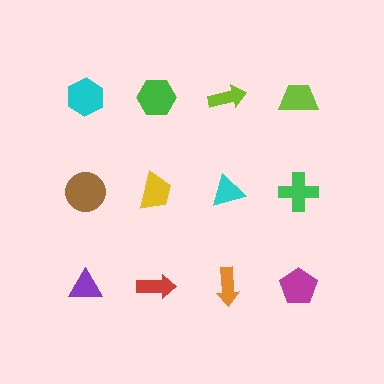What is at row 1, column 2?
A green hexagon.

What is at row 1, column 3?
A lime arrow.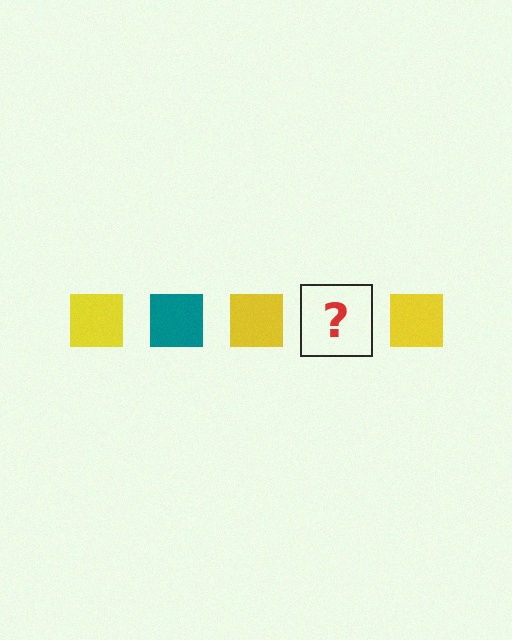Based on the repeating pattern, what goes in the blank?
The blank should be a teal square.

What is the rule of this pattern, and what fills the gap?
The rule is that the pattern cycles through yellow, teal squares. The gap should be filled with a teal square.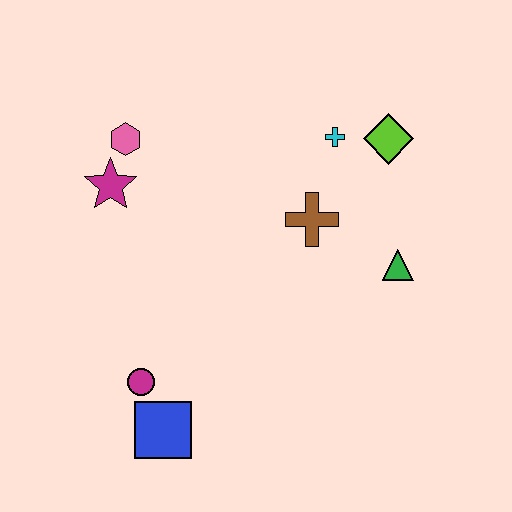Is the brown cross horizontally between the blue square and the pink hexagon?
No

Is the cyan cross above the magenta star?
Yes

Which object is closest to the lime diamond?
The cyan cross is closest to the lime diamond.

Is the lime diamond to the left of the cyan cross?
No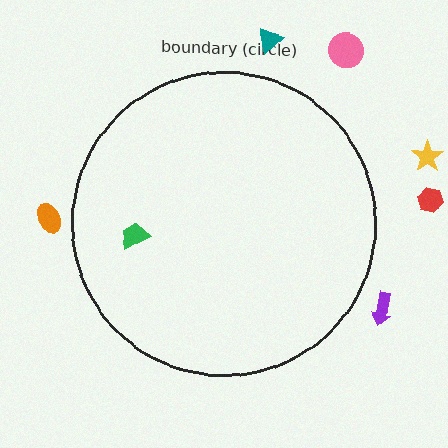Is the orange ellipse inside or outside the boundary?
Outside.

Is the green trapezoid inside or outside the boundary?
Inside.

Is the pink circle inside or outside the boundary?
Outside.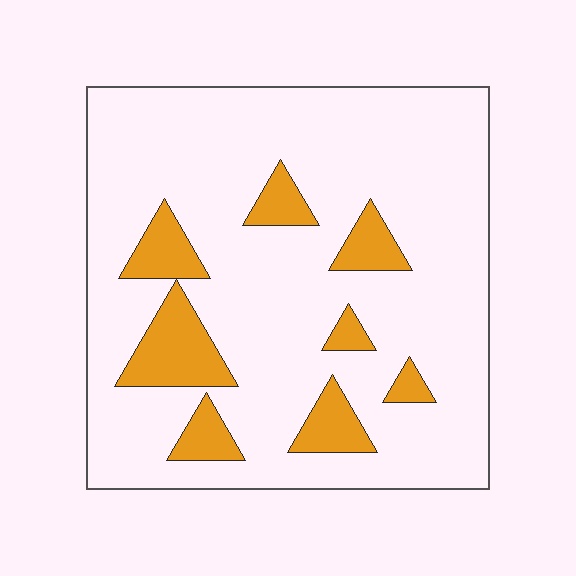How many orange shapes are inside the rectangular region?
8.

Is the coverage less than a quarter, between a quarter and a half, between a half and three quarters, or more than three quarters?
Less than a quarter.